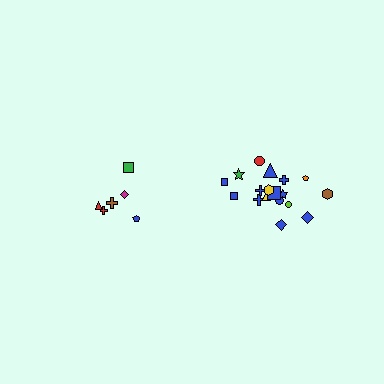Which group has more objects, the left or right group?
The right group.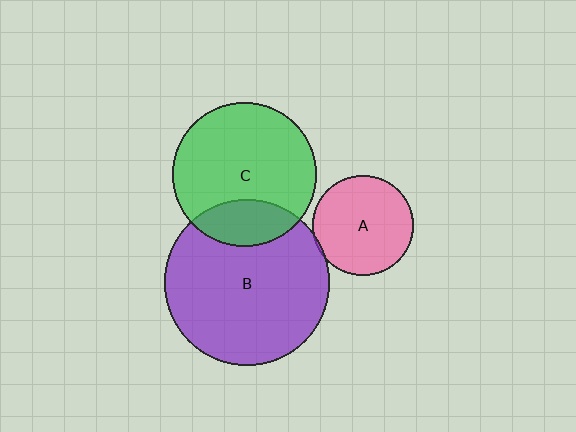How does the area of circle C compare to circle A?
Approximately 2.1 times.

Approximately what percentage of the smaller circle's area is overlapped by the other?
Approximately 5%.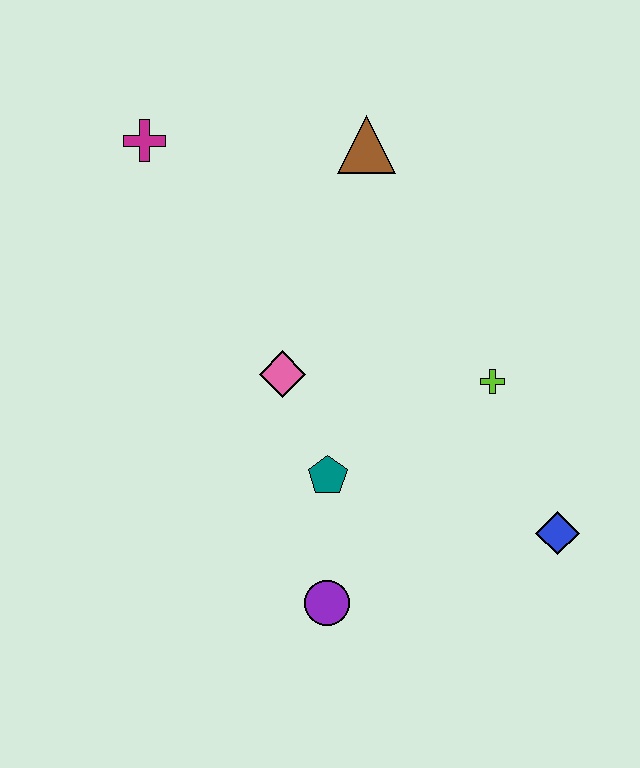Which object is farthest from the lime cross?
The magenta cross is farthest from the lime cross.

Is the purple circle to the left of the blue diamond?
Yes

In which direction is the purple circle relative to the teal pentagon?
The purple circle is below the teal pentagon.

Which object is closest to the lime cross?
The blue diamond is closest to the lime cross.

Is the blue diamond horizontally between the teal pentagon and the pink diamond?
No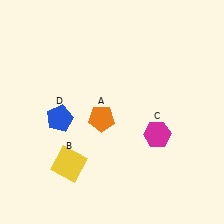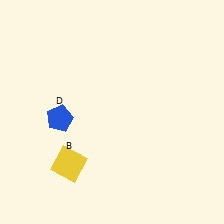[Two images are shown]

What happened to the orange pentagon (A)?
The orange pentagon (A) was removed in Image 2. It was in the bottom-left area of Image 1.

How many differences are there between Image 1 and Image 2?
There are 2 differences between the two images.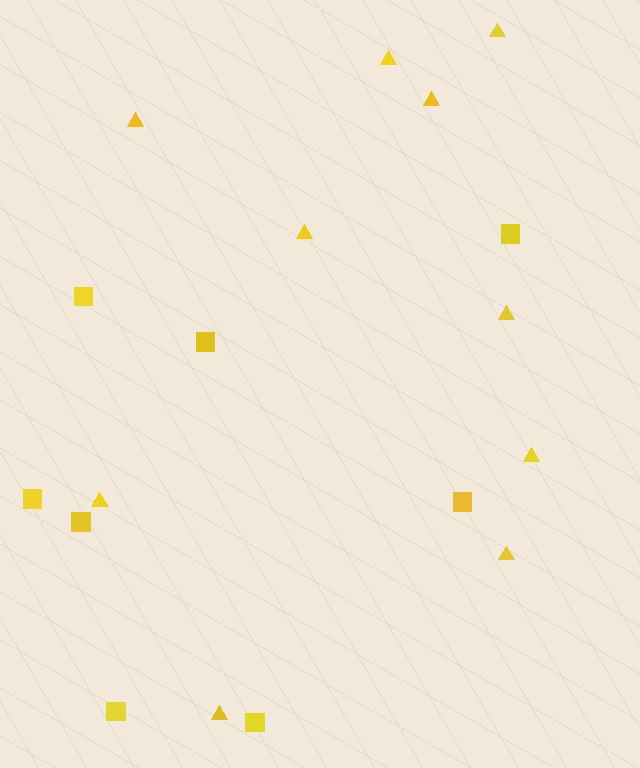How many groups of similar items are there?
There are 2 groups: one group of triangles (10) and one group of squares (8).